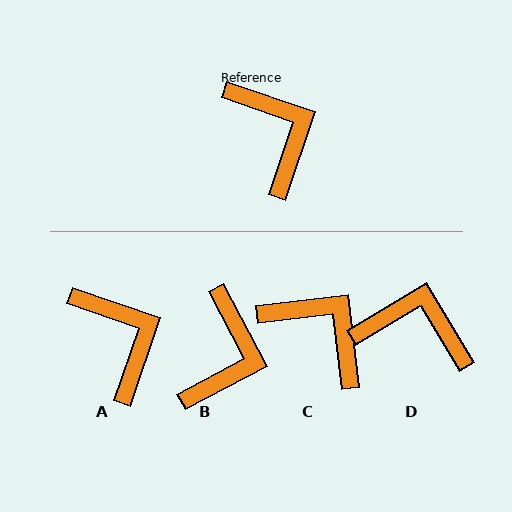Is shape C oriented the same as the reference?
No, it is off by about 26 degrees.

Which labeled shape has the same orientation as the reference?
A.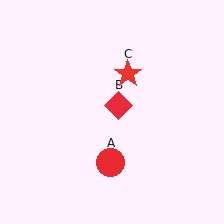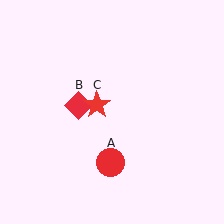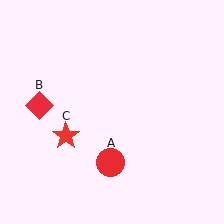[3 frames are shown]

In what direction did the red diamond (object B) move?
The red diamond (object B) moved left.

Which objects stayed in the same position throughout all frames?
Red circle (object A) remained stationary.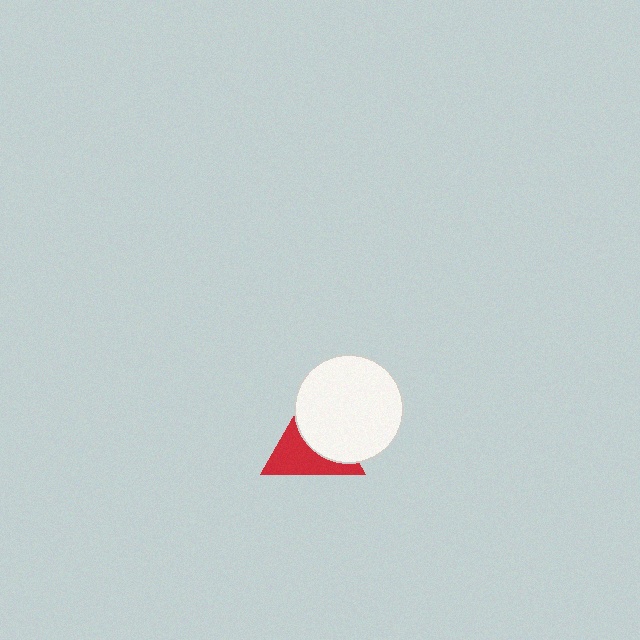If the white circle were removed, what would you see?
You would see the complete red triangle.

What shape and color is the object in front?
The object in front is a white circle.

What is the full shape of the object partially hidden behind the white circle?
The partially hidden object is a red triangle.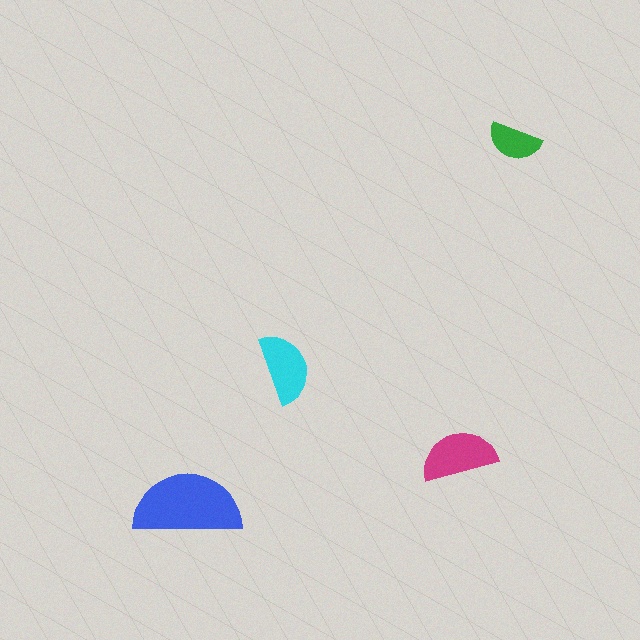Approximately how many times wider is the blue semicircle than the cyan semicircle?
About 1.5 times wider.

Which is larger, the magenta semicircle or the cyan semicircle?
The magenta one.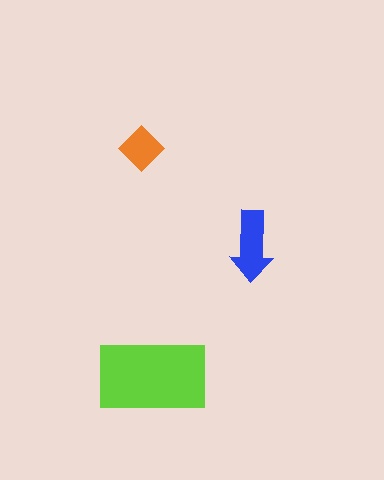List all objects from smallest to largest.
The orange diamond, the blue arrow, the lime rectangle.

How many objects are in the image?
There are 3 objects in the image.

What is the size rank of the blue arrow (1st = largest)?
2nd.